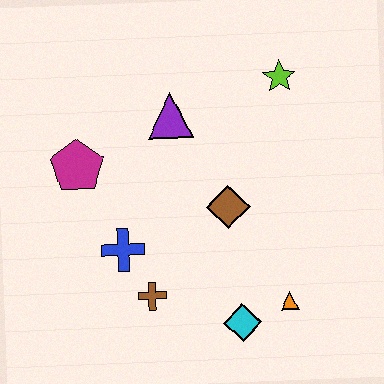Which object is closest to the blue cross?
The brown cross is closest to the blue cross.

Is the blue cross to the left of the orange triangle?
Yes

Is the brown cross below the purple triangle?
Yes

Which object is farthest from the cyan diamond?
The lime star is farthest from the cyan diamond.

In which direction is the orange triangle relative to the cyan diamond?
The orange triangle is to the right of the cyan diamond.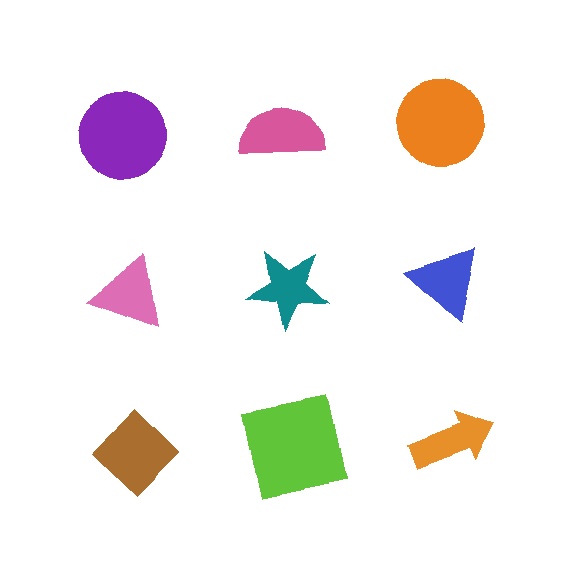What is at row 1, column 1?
A purple circle.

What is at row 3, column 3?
An orange arrow.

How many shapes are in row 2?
3 shapes.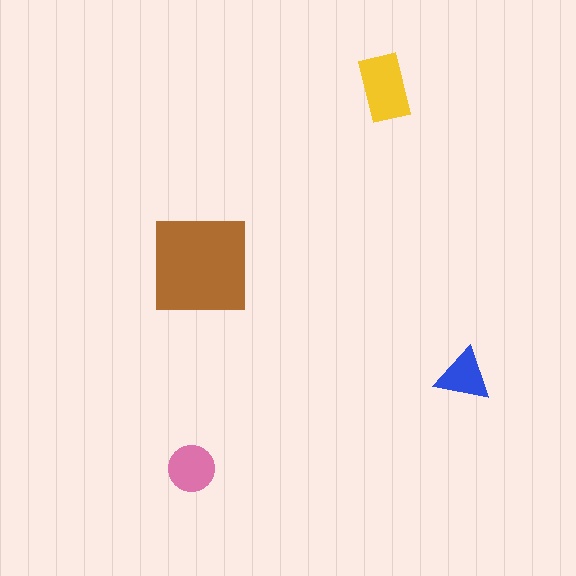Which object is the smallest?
The blue triangle.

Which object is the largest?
The brown square.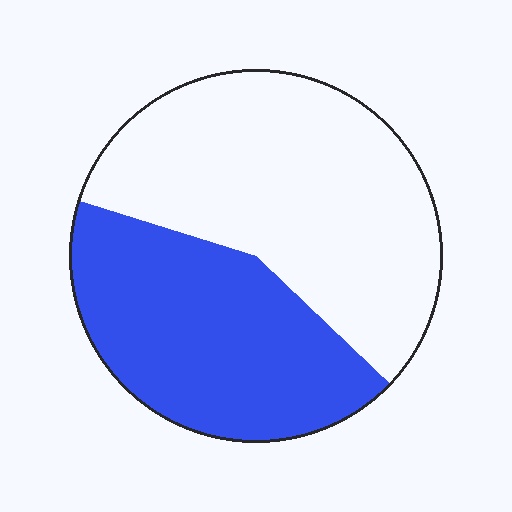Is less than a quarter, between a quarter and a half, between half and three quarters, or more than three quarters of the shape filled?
Between a quarter and a half.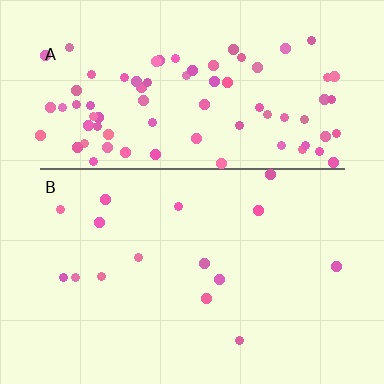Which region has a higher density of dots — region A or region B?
A (the top).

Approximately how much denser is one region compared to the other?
Approximately 5.4× — region A over region B.